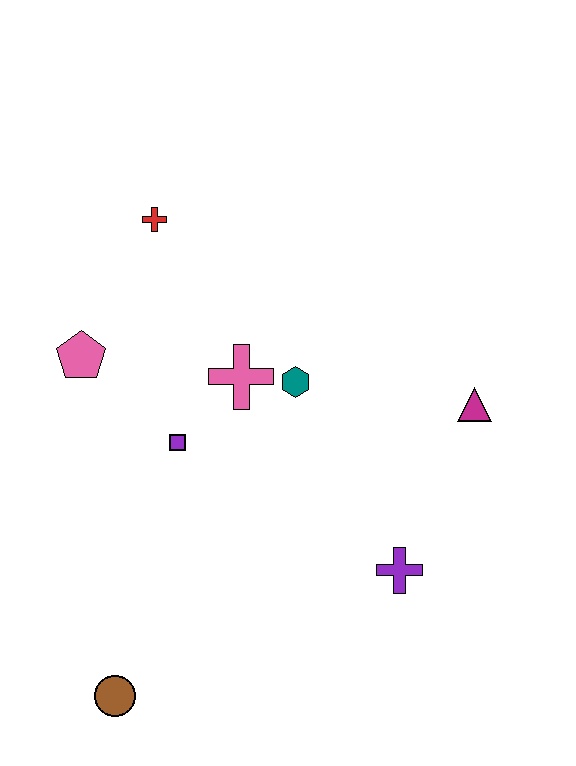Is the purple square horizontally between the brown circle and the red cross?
No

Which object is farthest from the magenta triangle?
The brown circle is farthest from the magenta triangle.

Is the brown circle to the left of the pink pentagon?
No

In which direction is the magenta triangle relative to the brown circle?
The magenta triangle is to the right of the brown circle.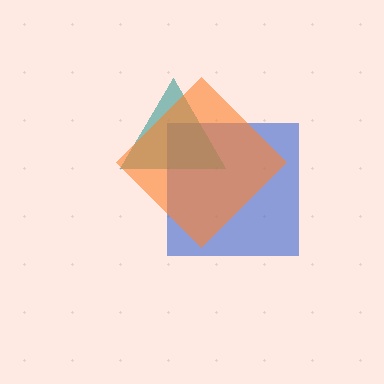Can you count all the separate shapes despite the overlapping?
Yes, there are 3 separate shapes.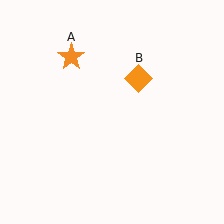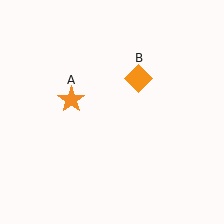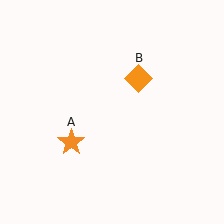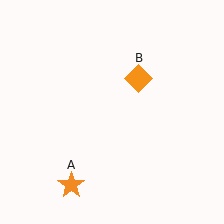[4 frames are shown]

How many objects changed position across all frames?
1 object changed position: orange star (object A).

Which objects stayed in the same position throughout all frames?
Orange diamond (object B) remained stationary.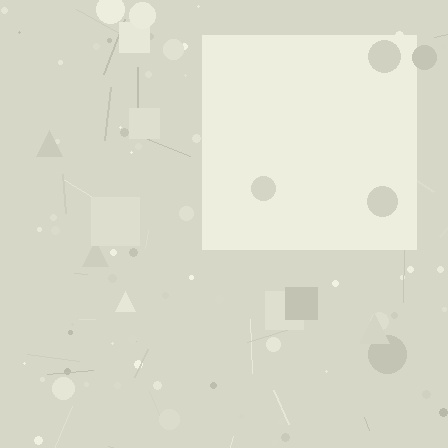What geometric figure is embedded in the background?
A square is embedded in the background.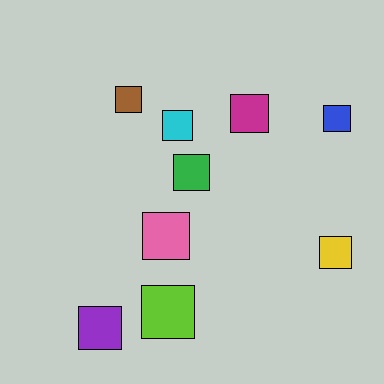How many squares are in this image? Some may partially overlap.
There are 9 squares.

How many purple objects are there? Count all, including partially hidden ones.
There is 1 purple object.